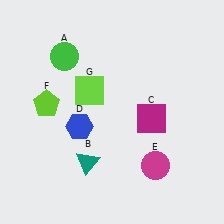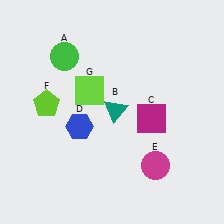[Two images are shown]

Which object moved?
The teal triangle (B) moved up.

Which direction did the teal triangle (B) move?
The teal triangle (B) moved up.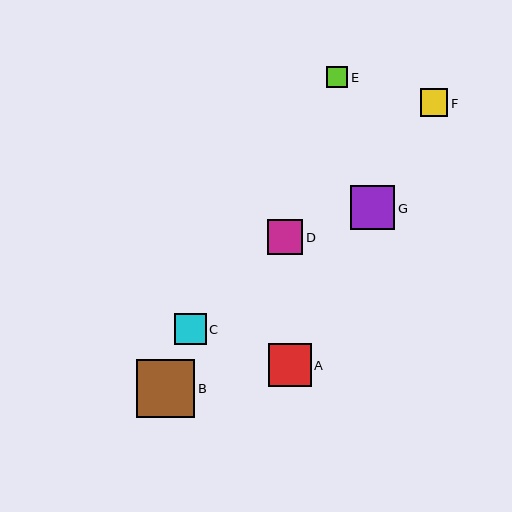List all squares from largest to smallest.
From largest to smallest: B, G, A, D, C, F, E.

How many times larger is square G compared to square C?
Square G is approximately 1.4 times the size of square C.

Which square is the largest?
Square B is the largest with a size of approximately 58 pixels.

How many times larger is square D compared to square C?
Square D is approximately 1.1 times the size of square C.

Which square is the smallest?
Square E is the smallest with a size of approximately 21 pixels.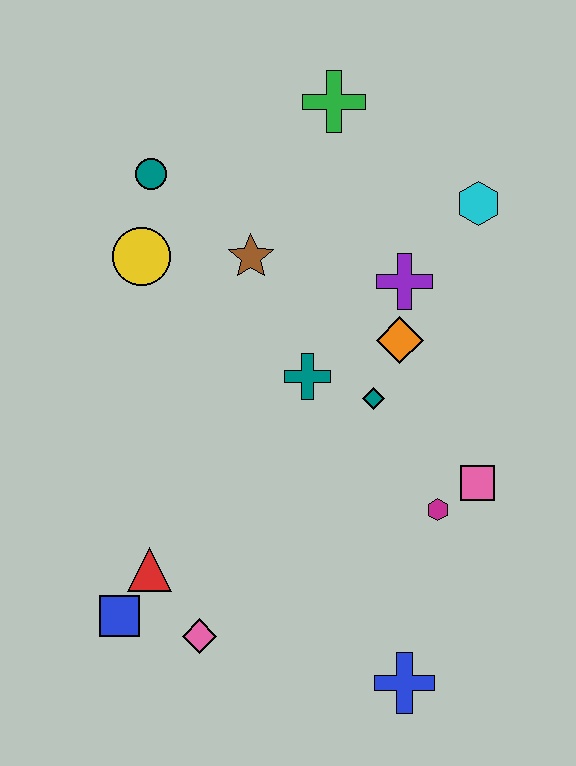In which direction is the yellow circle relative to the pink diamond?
The yellow circle is above the pink diamond.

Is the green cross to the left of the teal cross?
No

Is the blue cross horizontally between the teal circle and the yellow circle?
No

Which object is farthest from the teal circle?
The blue cross is farthest from the teal circle.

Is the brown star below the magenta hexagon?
No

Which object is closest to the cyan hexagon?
The purple cross is closest to the cyan hexagon.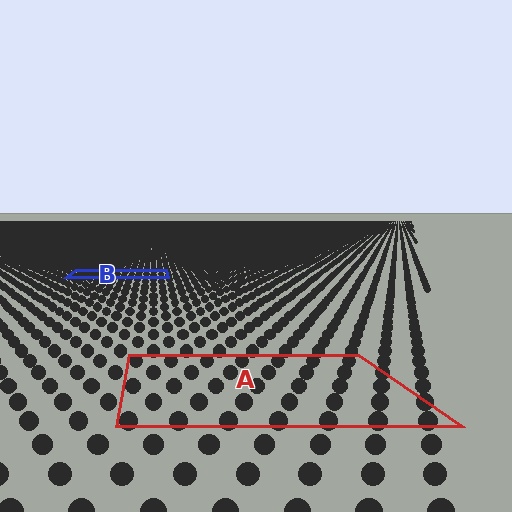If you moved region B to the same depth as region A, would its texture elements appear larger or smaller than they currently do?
They would appear larger. At a closer depth, the same texture elements are projected at a bigger on-screen size.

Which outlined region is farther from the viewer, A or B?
Region B is farther from the viewer — the texture elements inside it appear smaller and more densely packed.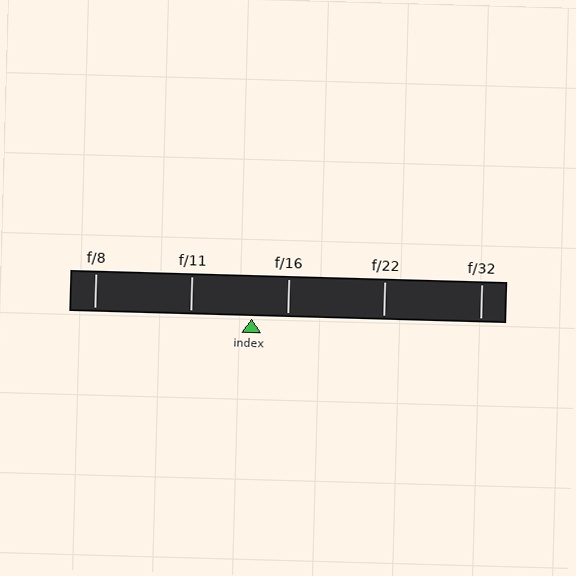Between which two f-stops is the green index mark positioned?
The index mark is between f/11 and f/16.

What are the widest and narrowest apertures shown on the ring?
The widest aperture shown is f/8 and the narrowest is f/32.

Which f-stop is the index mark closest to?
The index mark is closest to f/16.